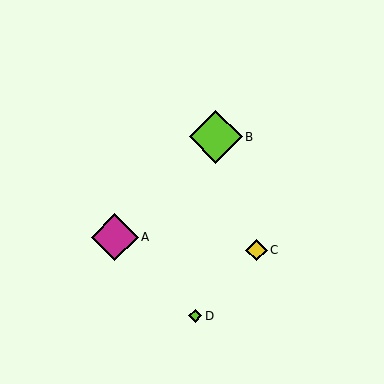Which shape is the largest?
The lime diamond (labeled B) is the largest.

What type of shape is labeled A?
Shape A is a magenta diamond.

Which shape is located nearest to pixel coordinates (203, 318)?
The lime diamond (labeled D) at (195, 316) is nearest to that location.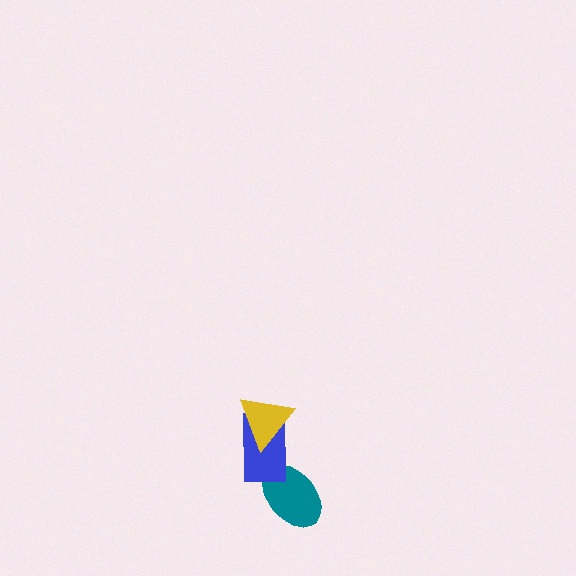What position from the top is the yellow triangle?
The yellow triangle is 1st from the top.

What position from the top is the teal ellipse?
The teal ellipse is 3rd from the top.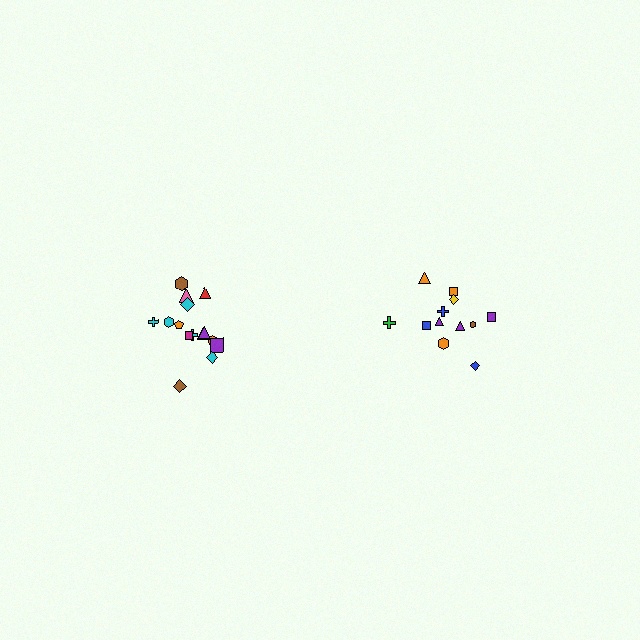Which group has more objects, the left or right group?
The left group.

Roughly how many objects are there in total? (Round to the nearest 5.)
Roughly 25 objects in total.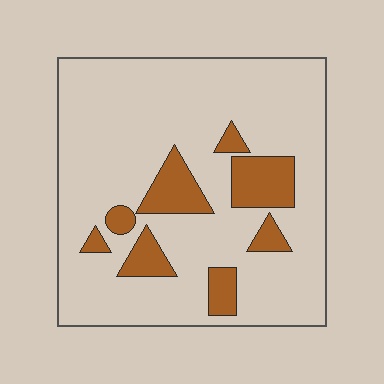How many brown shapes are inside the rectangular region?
8.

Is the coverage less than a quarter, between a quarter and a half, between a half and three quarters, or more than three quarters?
Less than a quarter.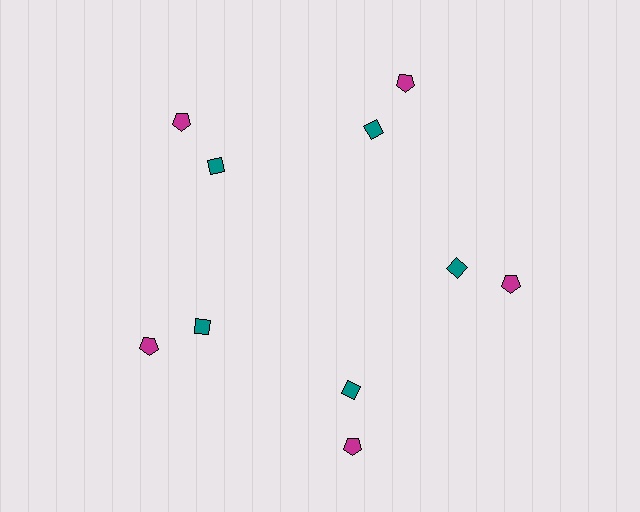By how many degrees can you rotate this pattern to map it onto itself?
The pattern maps onto itself every 72 degrees of rotation.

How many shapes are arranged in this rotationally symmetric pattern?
There are 10 shapes, arranged in 5 groups of 2.